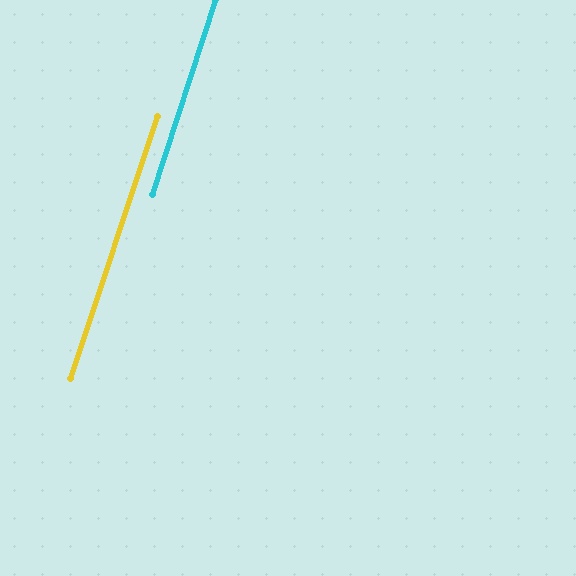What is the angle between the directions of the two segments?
Approximately 1 degree.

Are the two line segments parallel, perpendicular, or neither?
Parallel — their directions differ by only 0.5°.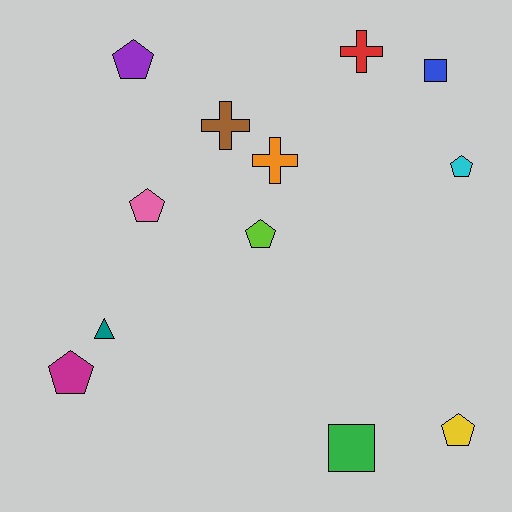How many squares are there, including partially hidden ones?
There are 2 squares.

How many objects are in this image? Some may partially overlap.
There are 12 objects.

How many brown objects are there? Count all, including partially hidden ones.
There is 1 brown object.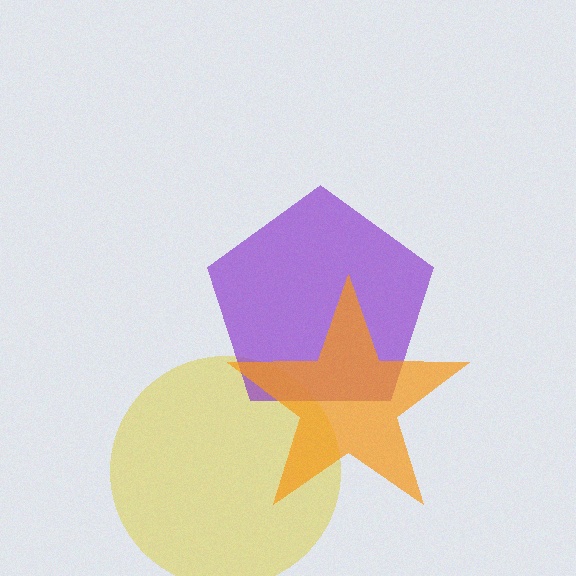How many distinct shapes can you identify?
There are 3 distinct shapes: a yellow circle, a purple pentagon, an orange star.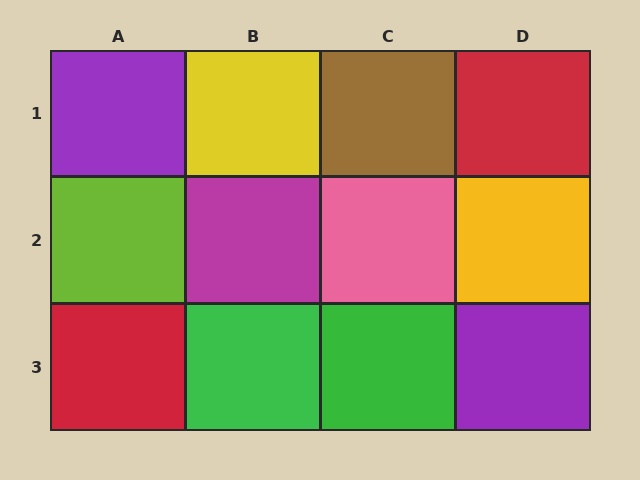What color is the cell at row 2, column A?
Lime.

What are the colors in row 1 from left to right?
Purple, yellow, brown, red.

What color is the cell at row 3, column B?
Green.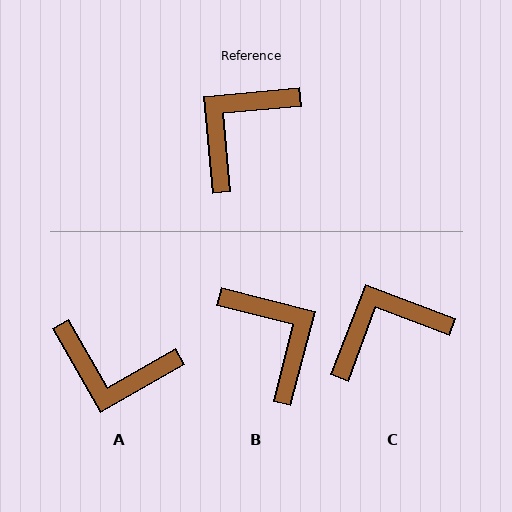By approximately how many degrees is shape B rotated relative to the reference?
Approximately 110 degrees clockwise.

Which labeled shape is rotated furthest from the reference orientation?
A, about 115 degrees away.